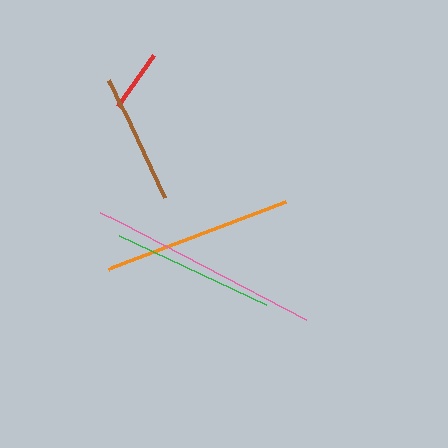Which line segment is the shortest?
The red line is the shortest at approximately 62 pixels.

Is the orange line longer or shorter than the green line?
The orange line is longer than the green line.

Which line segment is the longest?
The pink line is the longest at approximately 232 pixels.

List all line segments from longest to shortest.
From longest to shortest: pink, orange, green, brown, red.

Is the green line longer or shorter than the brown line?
The green line is longer than the brown line.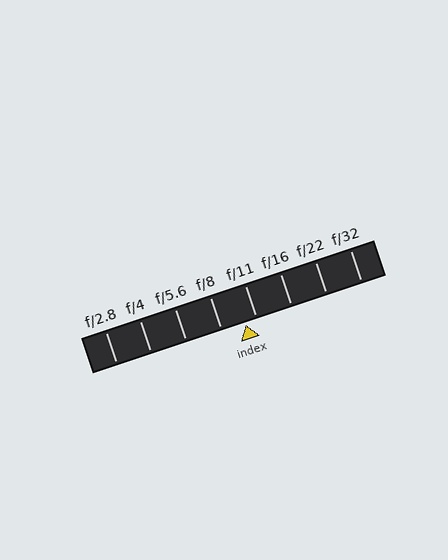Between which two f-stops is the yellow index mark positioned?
The index mark is between f/8 and f/11.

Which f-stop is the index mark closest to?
The index mark is closest to f/11.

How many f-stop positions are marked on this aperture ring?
There are 8 f-stop positions marked.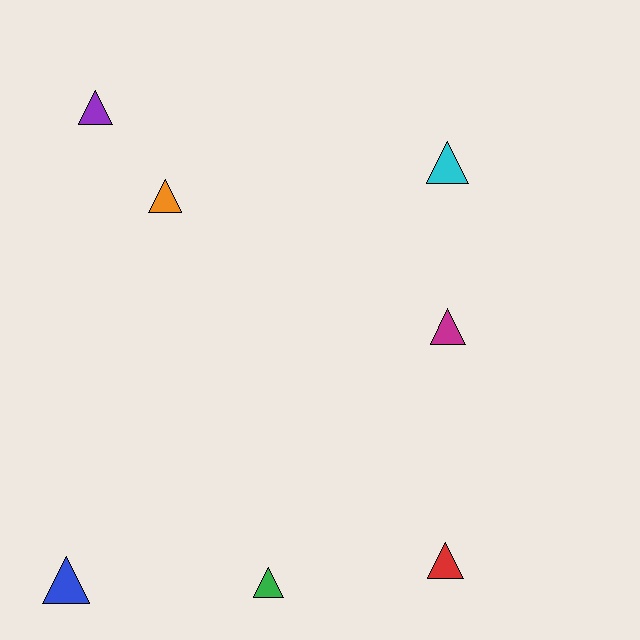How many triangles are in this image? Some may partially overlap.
There are 7 triangles.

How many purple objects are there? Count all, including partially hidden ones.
There is 1 purple object.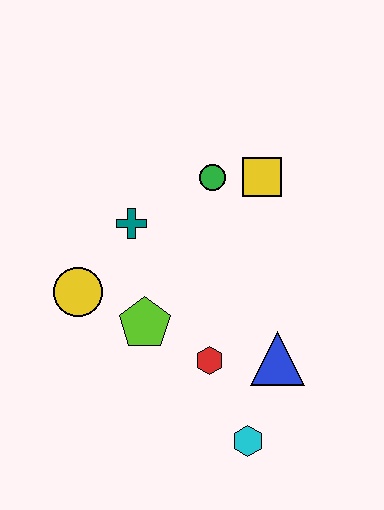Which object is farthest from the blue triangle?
The yellow circle is farthest from the blue triangle.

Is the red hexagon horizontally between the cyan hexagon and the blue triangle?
No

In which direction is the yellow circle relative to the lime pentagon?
The yellow circle is to the left of the lime pentagon.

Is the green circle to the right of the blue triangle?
No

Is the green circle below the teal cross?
No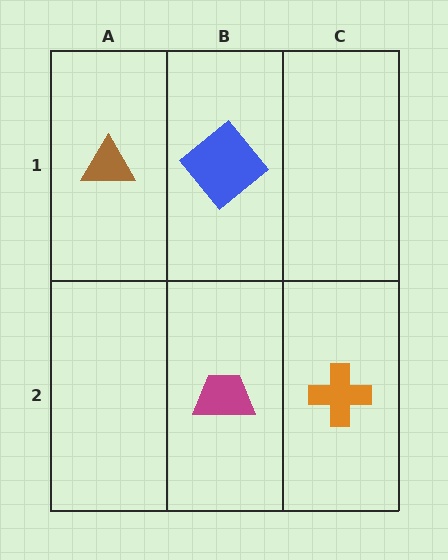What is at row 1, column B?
A blue diamond.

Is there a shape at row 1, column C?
No, that cell is empty.